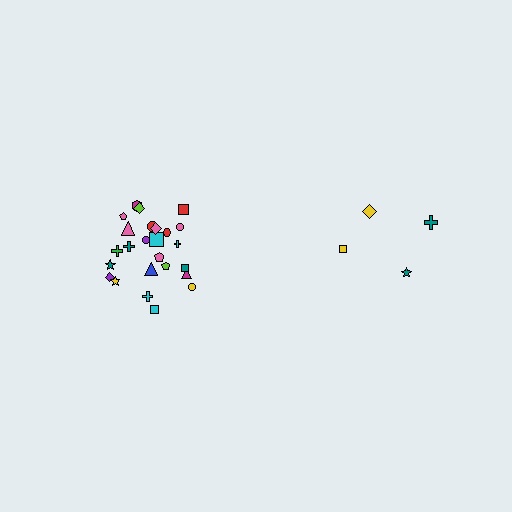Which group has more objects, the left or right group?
The left group.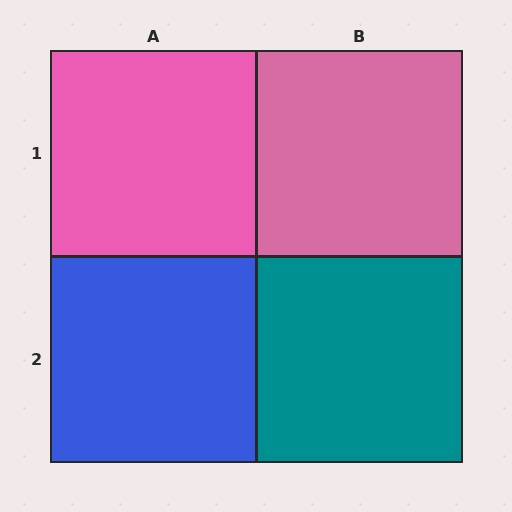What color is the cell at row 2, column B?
Teal.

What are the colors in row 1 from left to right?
Pink, pink.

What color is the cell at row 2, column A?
Blue.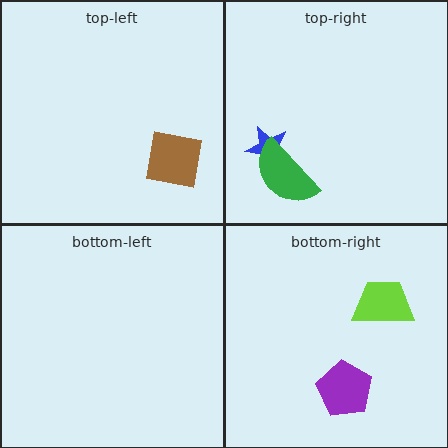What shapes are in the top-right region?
The blue star, the green semicircle.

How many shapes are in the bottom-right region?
2.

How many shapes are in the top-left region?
1.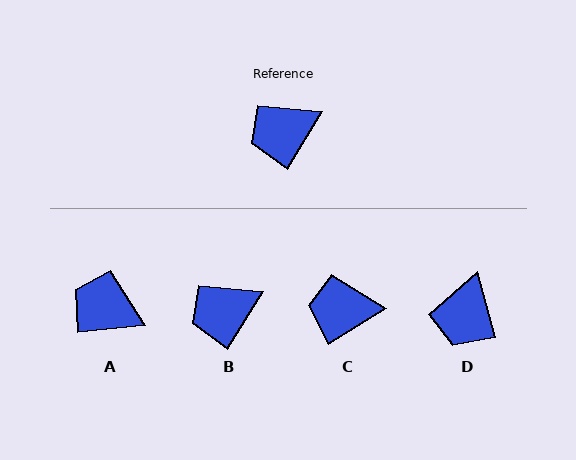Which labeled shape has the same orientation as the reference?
B.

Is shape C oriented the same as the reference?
No, it is off by about 27 degrees.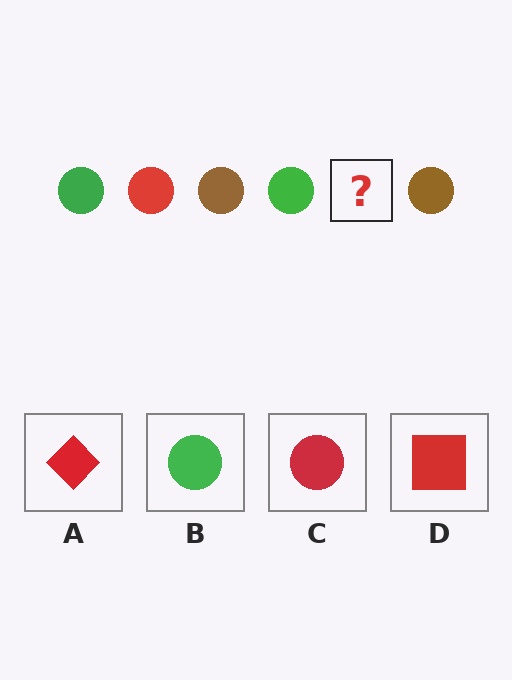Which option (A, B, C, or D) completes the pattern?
C.